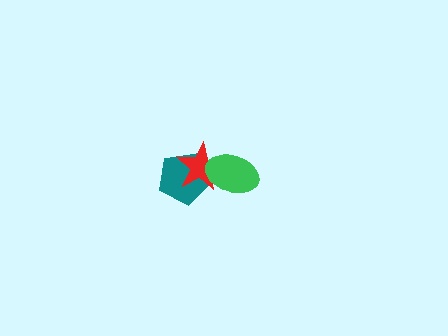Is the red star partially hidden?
Yes, it is partially covered by another shape.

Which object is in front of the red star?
The green ellipse is in front of the red star.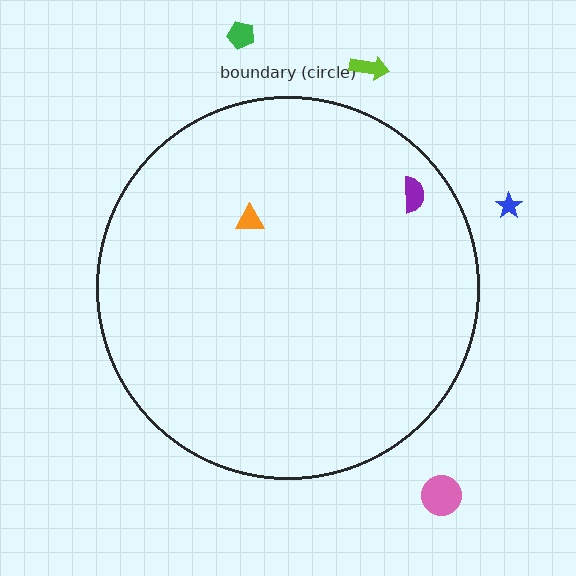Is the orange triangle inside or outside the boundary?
Inside.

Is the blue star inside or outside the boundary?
Outside.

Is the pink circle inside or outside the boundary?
Outside.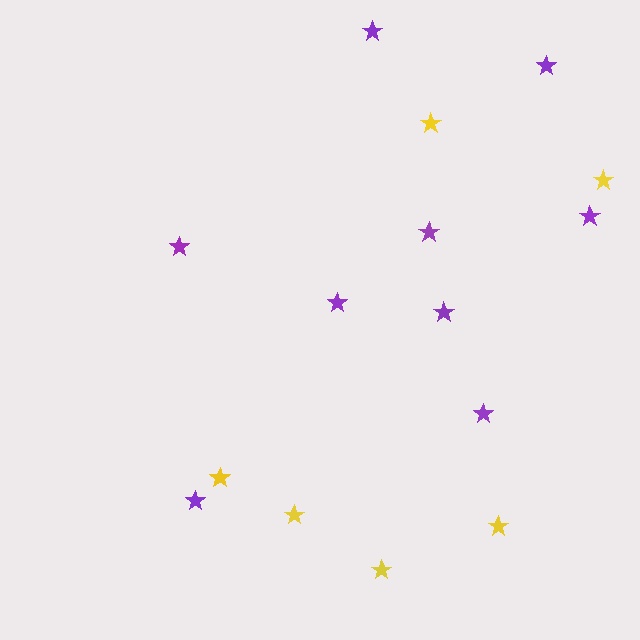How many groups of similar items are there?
There are 2 groups: one group of purple stars (9) and one group of yellow stars (6).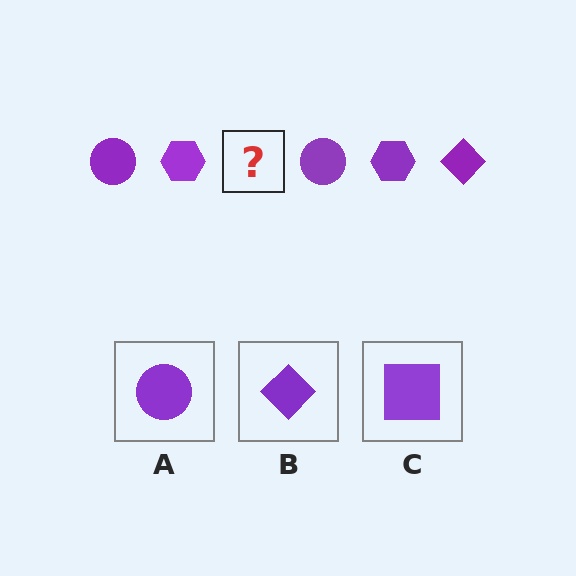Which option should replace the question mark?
Option B.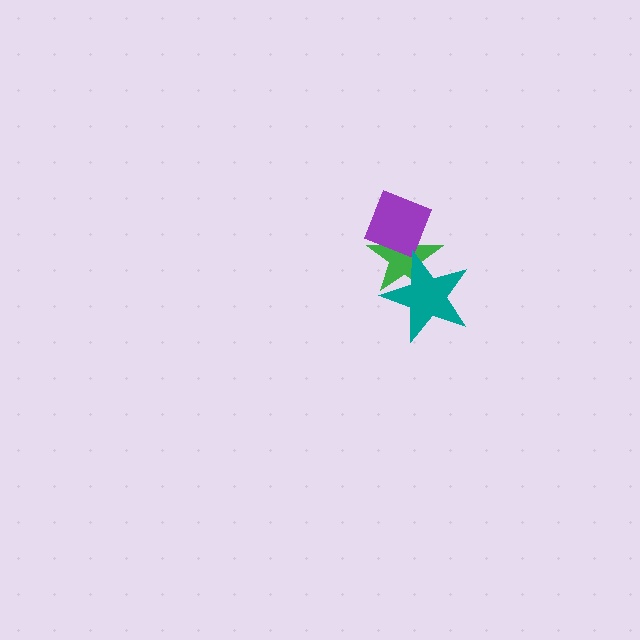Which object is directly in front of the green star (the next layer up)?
The purple diamond is directly in front of the green star.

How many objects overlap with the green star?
2 objects overlap with the green star.